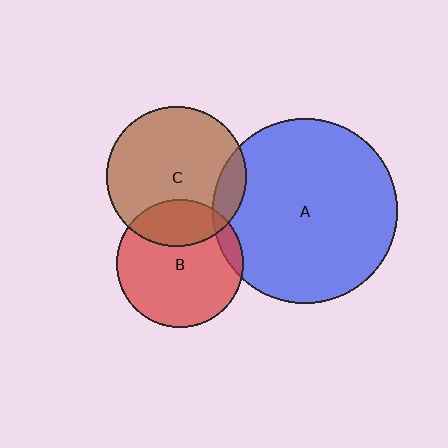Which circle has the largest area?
Circle A (blue).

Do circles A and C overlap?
Yes.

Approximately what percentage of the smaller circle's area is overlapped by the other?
Approximately 10%.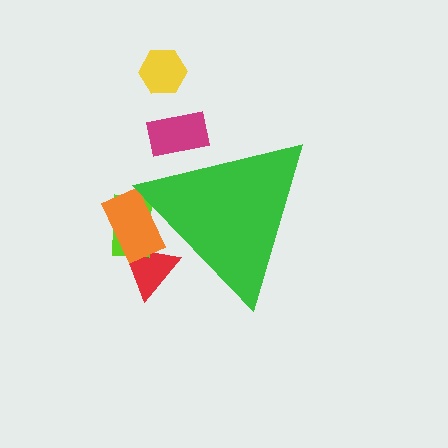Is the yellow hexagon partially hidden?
No, the yellow hexagon is fully visible.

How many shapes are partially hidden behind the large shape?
4 shapes are partially hidden.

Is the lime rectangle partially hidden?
Yes, the lime rectangle is partially hidden behind the green triangle.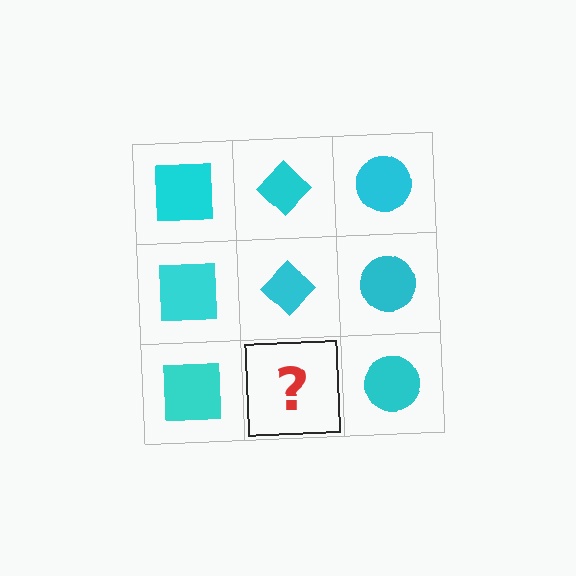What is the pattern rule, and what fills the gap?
The rule is that each column has a consistent shape. The gap should be filled with a cyan diamond.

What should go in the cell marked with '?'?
The missing cell should contain a cyan diamond.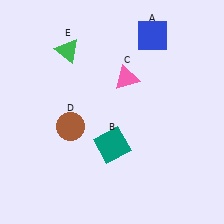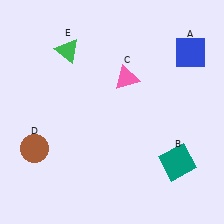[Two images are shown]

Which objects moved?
The objects that moved are: the blue square (A), the teal square (B), the brown circle (D).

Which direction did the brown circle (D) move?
The brown circle (D) moved left.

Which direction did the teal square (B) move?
The teal square (B) moved right.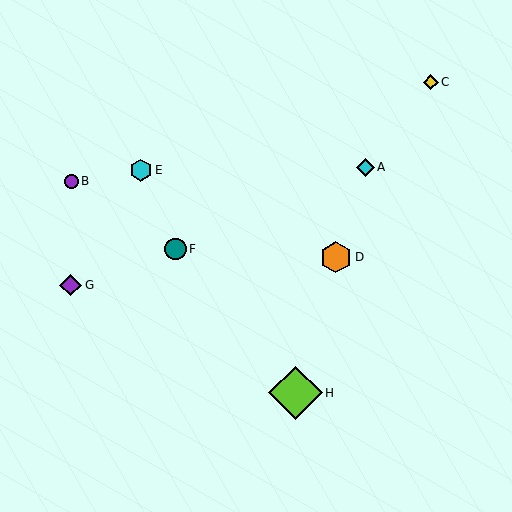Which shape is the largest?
The lime diamond (labeled H) is the largest.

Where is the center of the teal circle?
The center of the teal circle is at (176, 249).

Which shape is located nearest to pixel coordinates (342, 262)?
The orange hexagon (labeled D) at (336, 257) is nearest to that location.